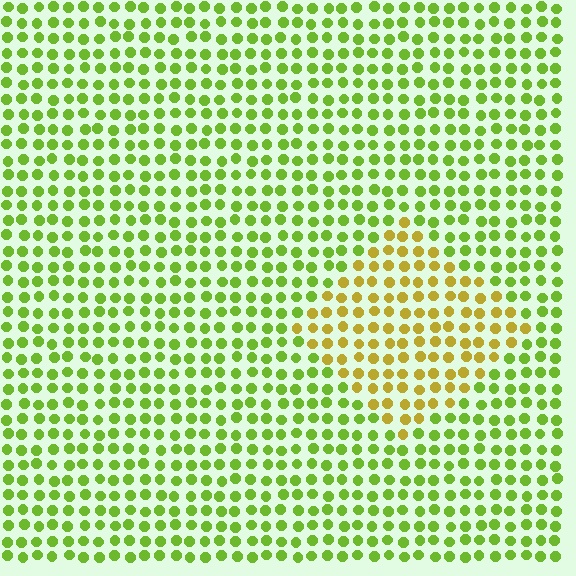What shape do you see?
I see a diamond.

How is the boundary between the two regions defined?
The boundary is defined purely by a slight shift in hue (about 40 degrees). Spacing, size, and orientation are identical on both sides.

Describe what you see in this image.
The image is filled with small lime elements in a uniform arrangement. A diamond-shaped region is visible where the elements are tinted to a slightly different hue, forming a subtle color boundary.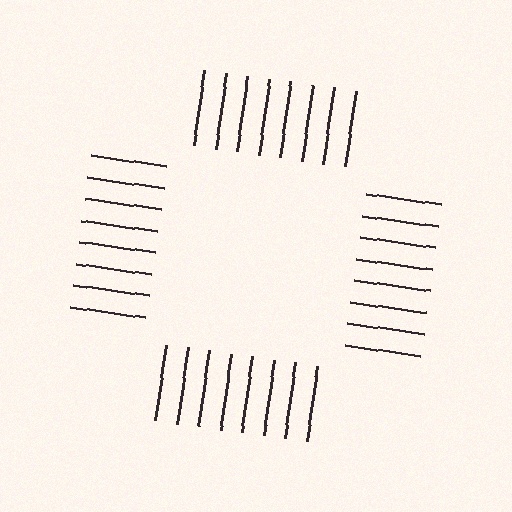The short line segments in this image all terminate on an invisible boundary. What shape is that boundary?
An illusory square — the line segments terminate on its edges but no continuous stroke is drawn.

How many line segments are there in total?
32 — 8 along each of the 4 edges.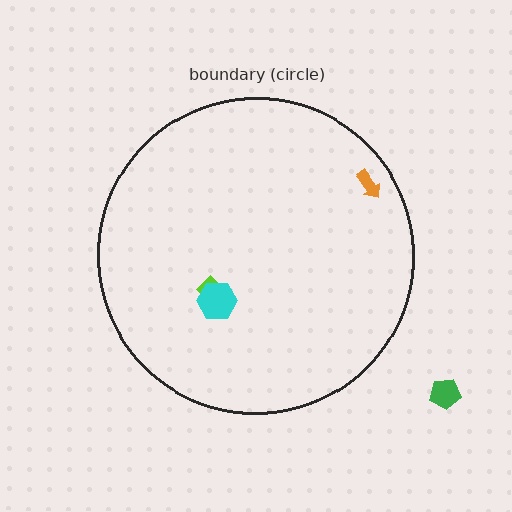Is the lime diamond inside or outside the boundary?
Inside.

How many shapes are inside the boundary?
3 inside, 1 outside.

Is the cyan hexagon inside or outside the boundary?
Inside.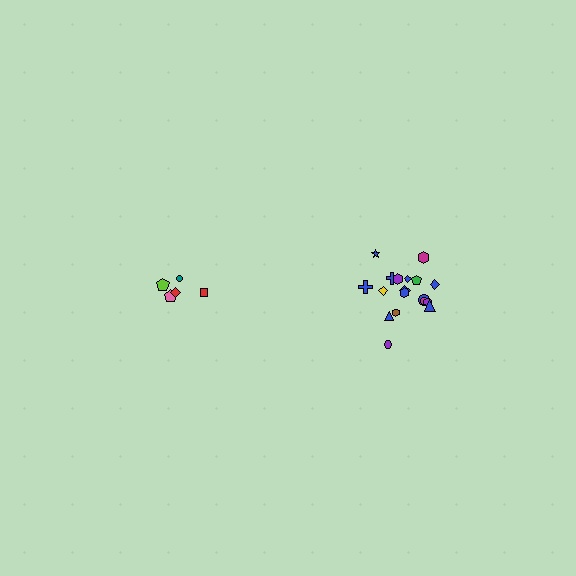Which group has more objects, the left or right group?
The right group.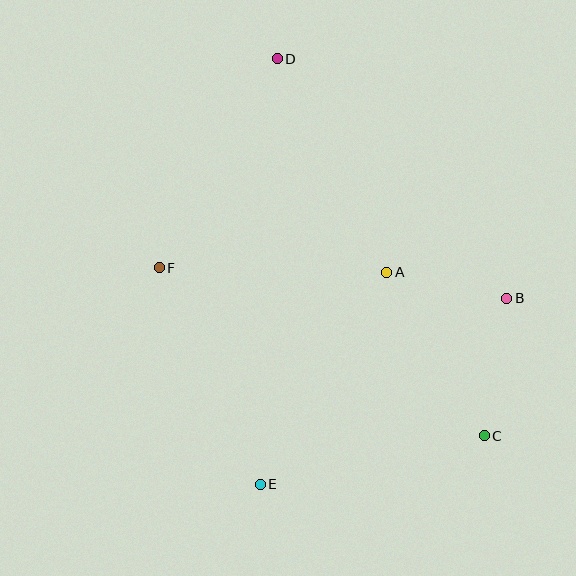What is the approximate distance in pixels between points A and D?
The distance between A and D is approximately 240 pixels.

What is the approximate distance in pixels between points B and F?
The distance between B and F is approximately 349 pixels.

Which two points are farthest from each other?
Points C and D are farthest from each other.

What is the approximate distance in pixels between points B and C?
The distance between B and C is approximately 139 pixels.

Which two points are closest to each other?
Points A and B are closest to each other.